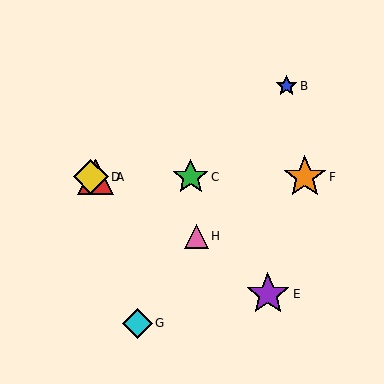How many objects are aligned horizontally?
4 objects (A, C, D, F) are aligned horizontally.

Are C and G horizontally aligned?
No, C is at y≈177 and G is at y≈323.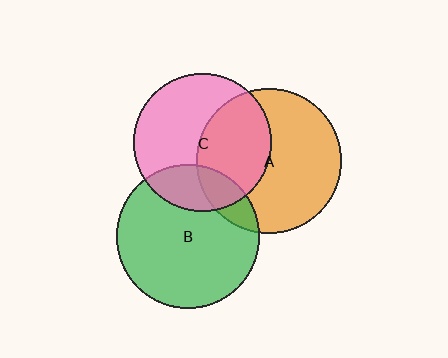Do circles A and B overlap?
Yes.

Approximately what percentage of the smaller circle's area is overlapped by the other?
Approximately 15%.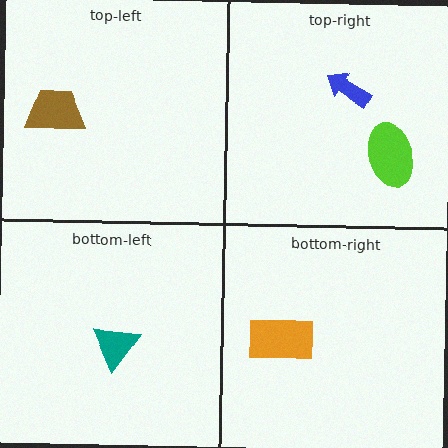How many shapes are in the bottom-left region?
1.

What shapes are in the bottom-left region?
The teal triangle.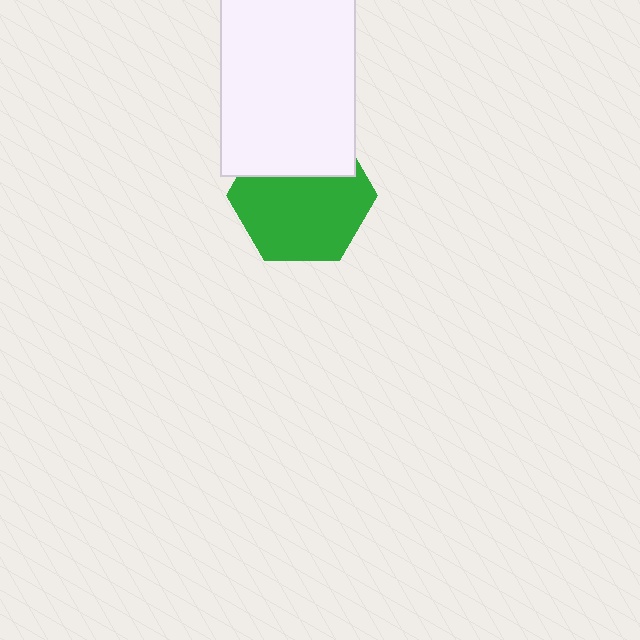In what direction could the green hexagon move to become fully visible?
The green hexagon could move down. That would shift it out from behind the white rectangle entirely.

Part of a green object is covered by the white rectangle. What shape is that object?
It is a hexagon.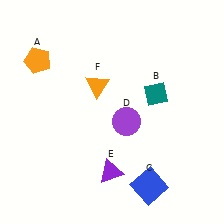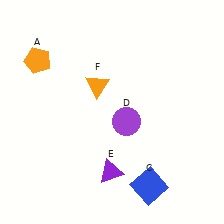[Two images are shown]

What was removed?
The teal diamond (B) was removed in Image 2.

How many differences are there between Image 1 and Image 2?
There is 1 difference between the two images.